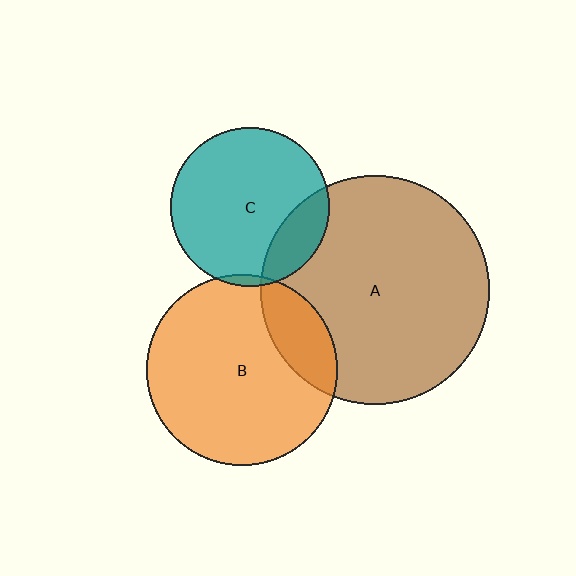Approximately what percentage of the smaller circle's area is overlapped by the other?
Approximately 5%.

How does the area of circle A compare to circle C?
Approximately 2.1 times.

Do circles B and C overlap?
Yes.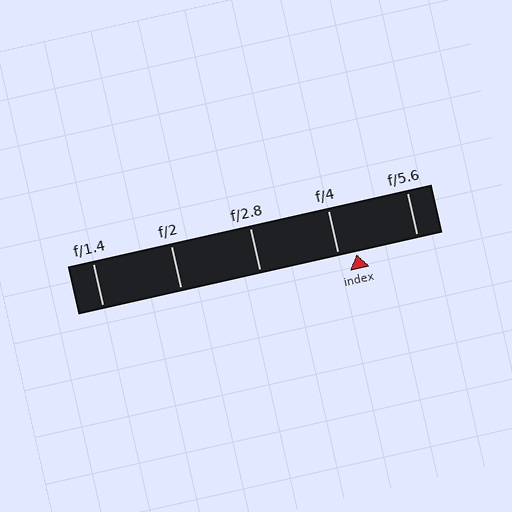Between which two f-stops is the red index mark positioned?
The index mark is between f/4 and f/5.6.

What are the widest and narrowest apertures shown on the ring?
The widest aperture shown is f/1.4 and the narrowest is f/5.6.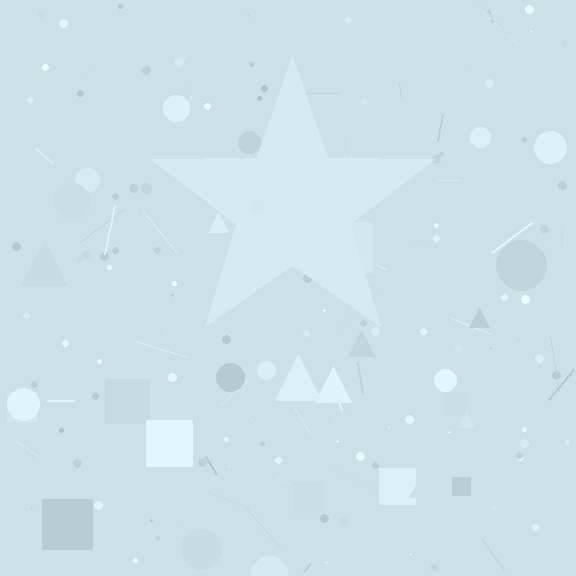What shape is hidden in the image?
A star is hidden in the image.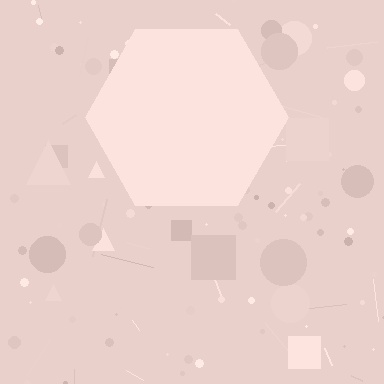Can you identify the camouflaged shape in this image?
The camouflaged shape is a hexagon.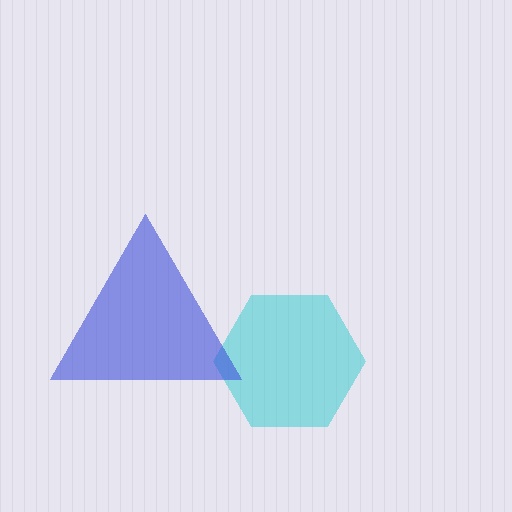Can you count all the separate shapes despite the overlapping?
Yes, there are 2 separate shapes.